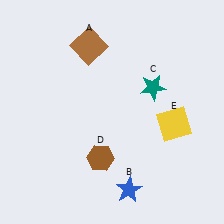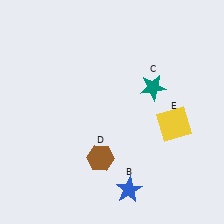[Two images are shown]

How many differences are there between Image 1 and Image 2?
There is 1 difference between the two images.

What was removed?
The brown square (A) was removed in Image 2.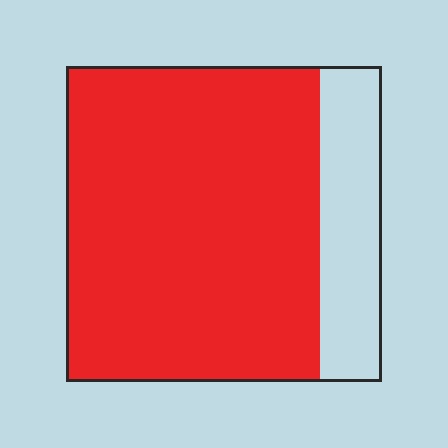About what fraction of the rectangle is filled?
About four fifths (4/5).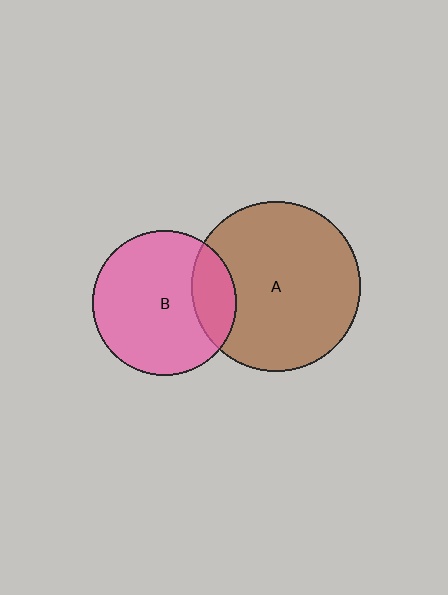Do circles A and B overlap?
Yes.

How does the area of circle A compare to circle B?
Approximately 1.4 times.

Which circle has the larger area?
Circle A (brown).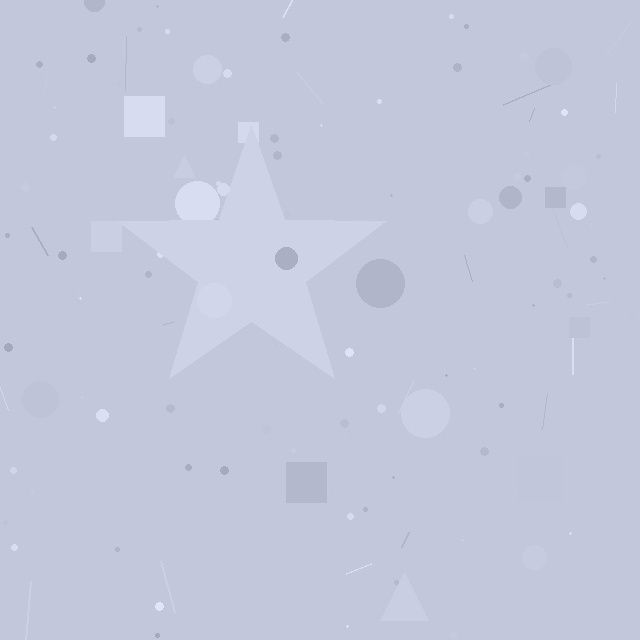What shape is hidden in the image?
A star is hidden in the image.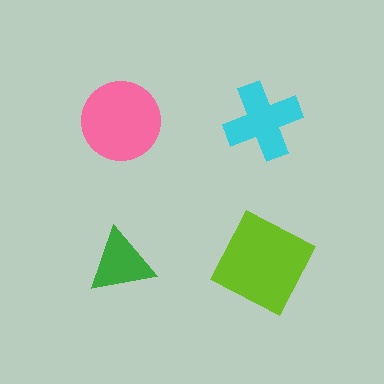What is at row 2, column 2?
A lime square.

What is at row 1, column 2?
A cyan cross.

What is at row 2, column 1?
A green triangle.